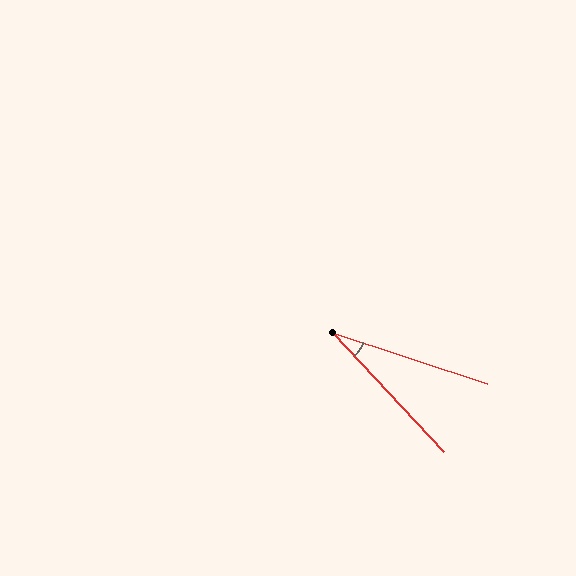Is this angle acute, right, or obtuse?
It is acute.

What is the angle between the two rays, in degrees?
Approximately 29 degrees.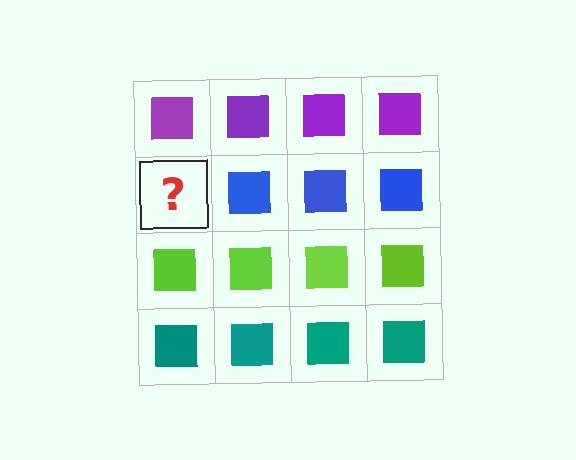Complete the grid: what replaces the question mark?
The question mark should be replaced with a blue square.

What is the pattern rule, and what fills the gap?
The rule is that each row has a consistent color. The gap should be filled with a blue square.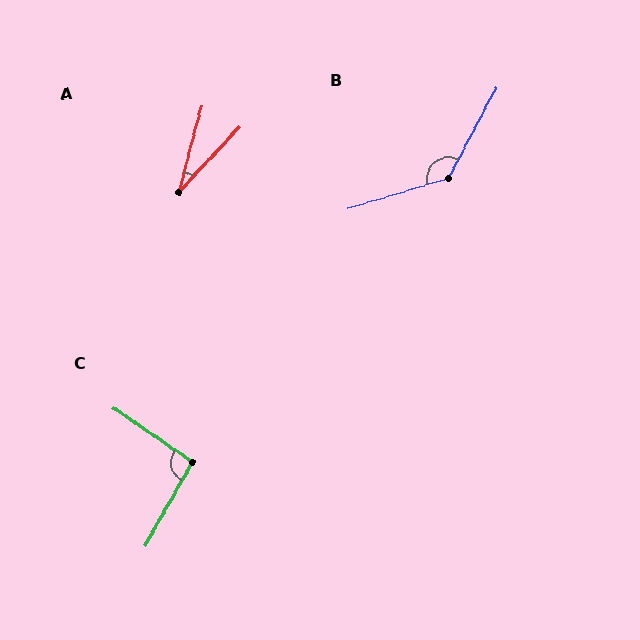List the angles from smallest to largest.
A (28°), C (95°), B (135°).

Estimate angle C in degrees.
Approximately 95 degrees.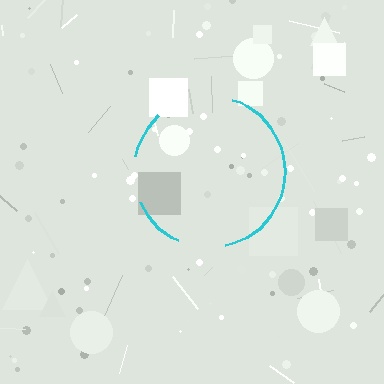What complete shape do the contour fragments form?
The contour fragments form a circle.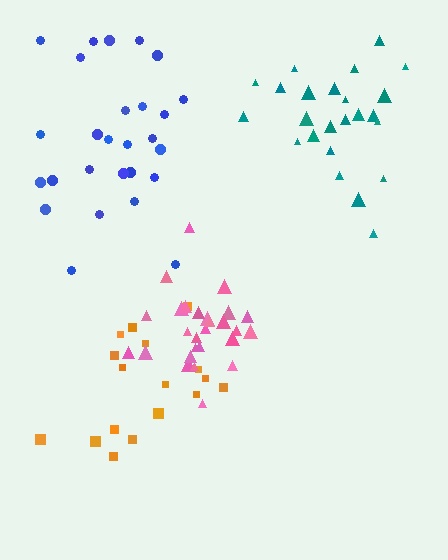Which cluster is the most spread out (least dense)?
Blue.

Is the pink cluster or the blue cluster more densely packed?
Pink.